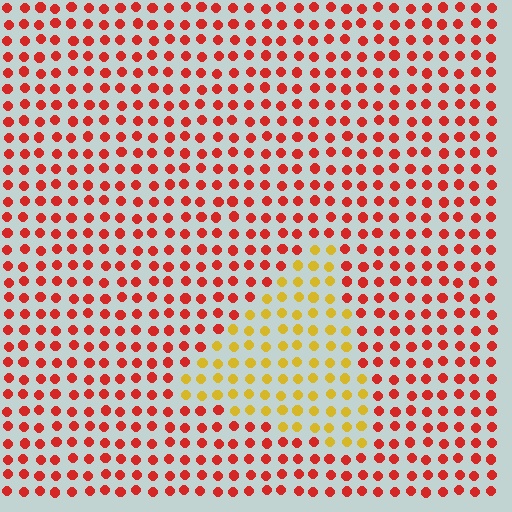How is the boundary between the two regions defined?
The boundary is defined purely by a slight shift in hue (about 49 degrees). Spacing, size, and orientation are identical on both sides.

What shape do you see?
I see a triangle.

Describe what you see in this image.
The image is filled with small red elements in a uniform arrangement. A triangle-shaped region is visible where the elements are tinted to a slightly different hue, forming a subtle color boundary.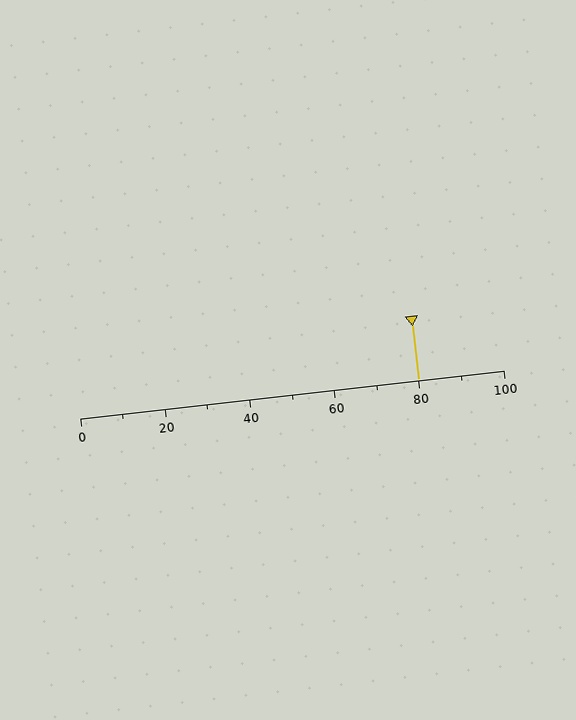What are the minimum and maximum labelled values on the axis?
The axis runs from 0 to 100.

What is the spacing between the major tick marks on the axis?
The major ticks are spaced 20 apart.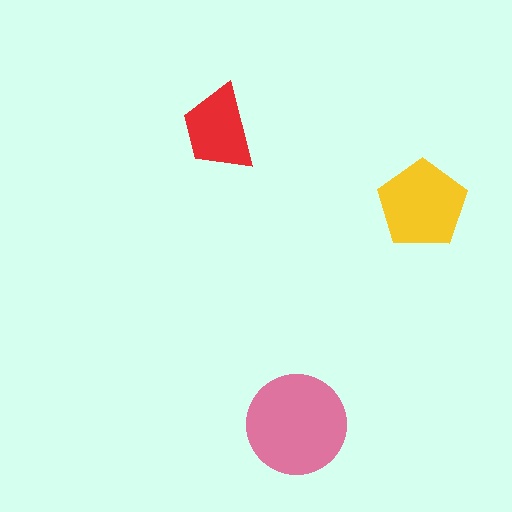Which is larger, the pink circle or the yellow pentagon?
The pink circle.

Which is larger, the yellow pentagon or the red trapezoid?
The yellow pentagon.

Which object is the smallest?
The red trapezoid.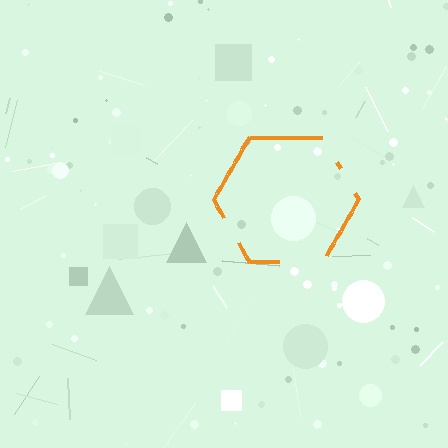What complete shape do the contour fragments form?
The contour fragments form a hexagon.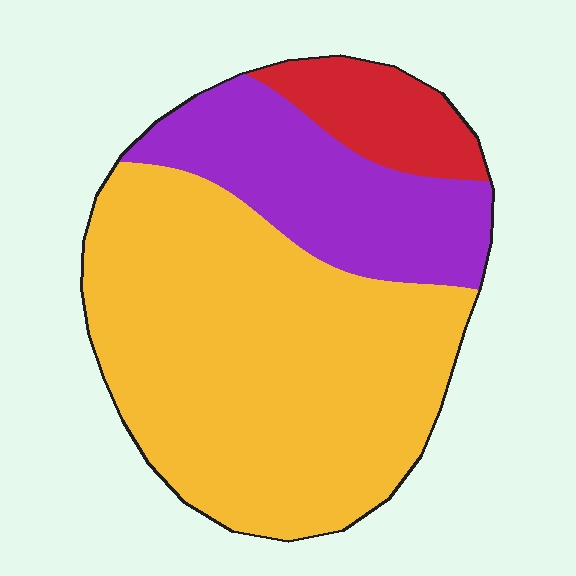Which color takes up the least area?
Red, at roughly 10%.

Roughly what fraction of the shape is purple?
Purple covers 25% of the shape.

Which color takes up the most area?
Yellow, at roughly 65%.